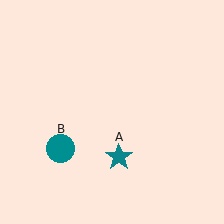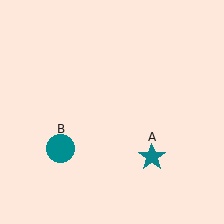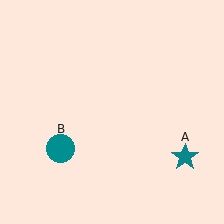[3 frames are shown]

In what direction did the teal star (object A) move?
The teal star (object A) moved right.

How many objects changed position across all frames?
1 object changed position: teal star (object A).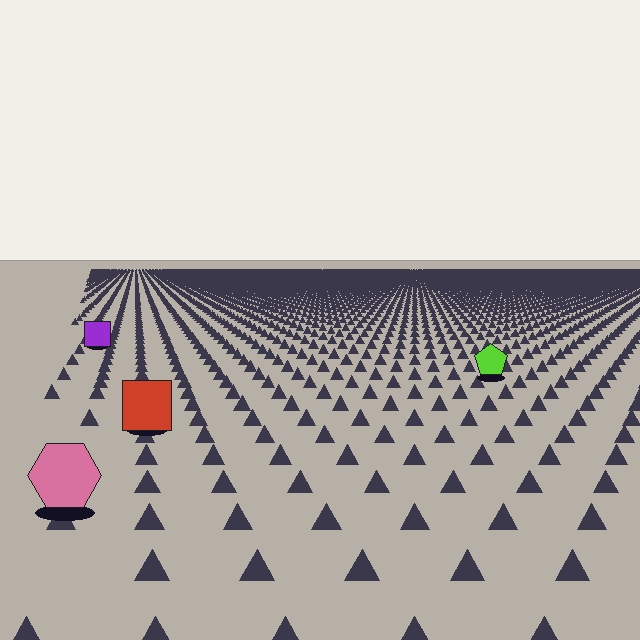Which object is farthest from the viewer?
The purple square is farthest from the viewer. It appears smaller and the ground texture around it is denser.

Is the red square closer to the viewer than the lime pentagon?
Yes. The red square is closer — you can tell from the texture gradient: the ground texture is coarser near it.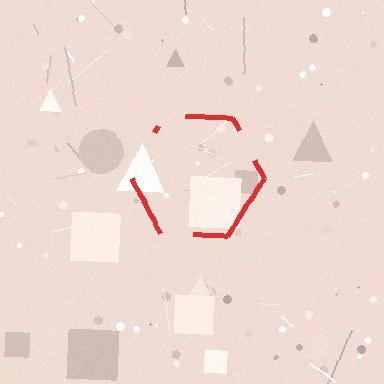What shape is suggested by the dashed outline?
The dashed outline suggests a hexagon.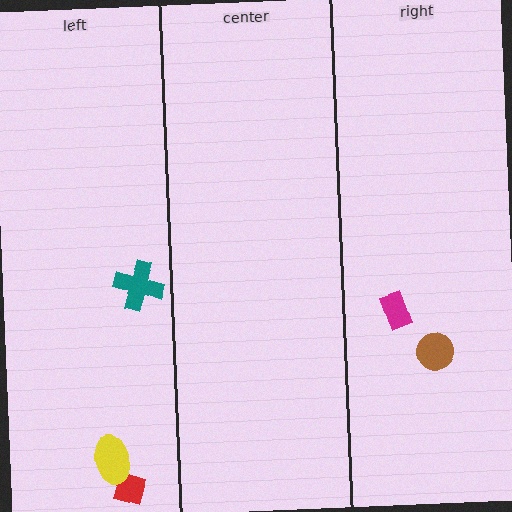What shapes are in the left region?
The red diamond, the teal cross, the yellow ellipse.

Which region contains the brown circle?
The right region.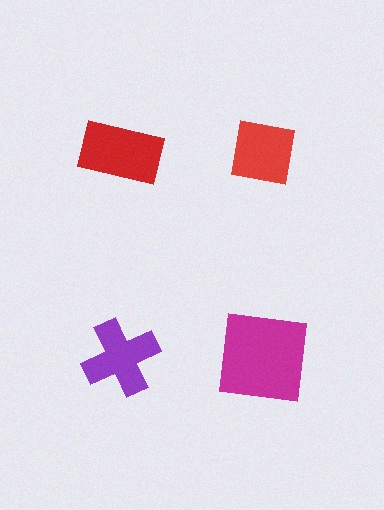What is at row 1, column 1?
A red rectangle.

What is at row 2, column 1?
A purple cross.